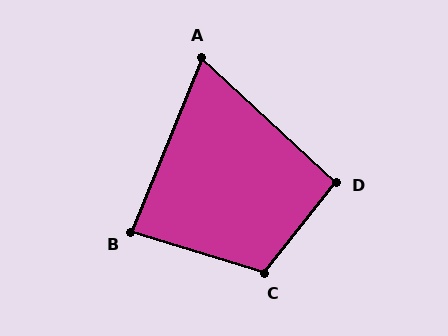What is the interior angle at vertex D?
Approximately 95 degrees (approximately right).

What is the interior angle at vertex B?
Approximately 85 degrees (approximately right).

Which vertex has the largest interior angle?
C, at approximately 111 degrees.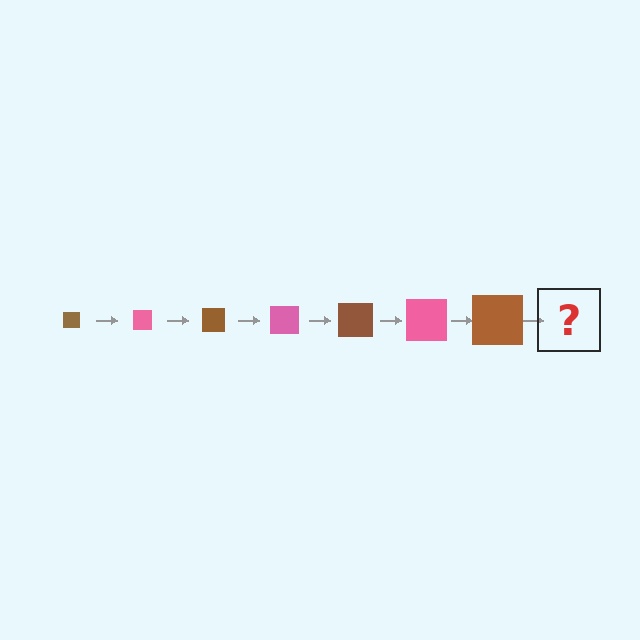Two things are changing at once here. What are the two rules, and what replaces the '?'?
The two rules are that the square grows larger each step and the color cycles through brown and pink. The '?' should be a pink square, larger than the previous one.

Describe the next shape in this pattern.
It should be a pink square, larger than the previous one.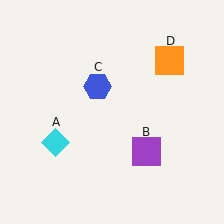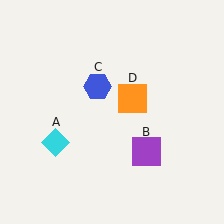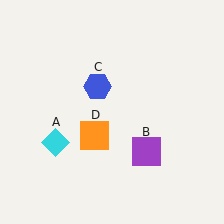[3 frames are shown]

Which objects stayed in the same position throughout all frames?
Cyan diamond (object A) and purple square (object B) and blue hexagon (object C) remained stationary.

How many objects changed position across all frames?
1 object changed position: orange square (object D).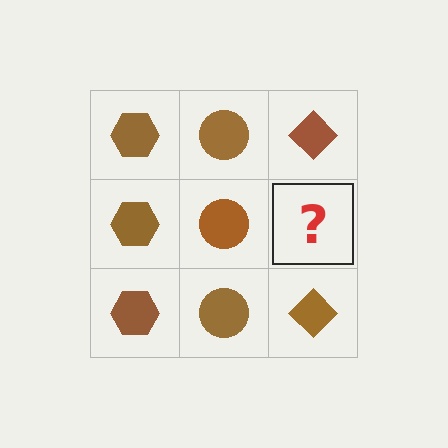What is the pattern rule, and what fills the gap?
The rule is that each column has a consistent shape. The gap should be filled with a brown diamond.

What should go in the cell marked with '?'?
The missing cell should contain a brown diamond.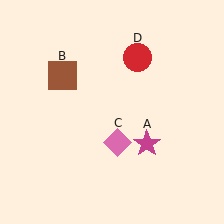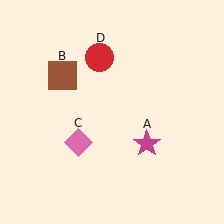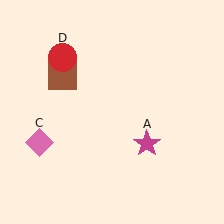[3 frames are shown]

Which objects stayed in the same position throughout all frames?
Magenta star (object A) and brown square (object B) remained stationary.